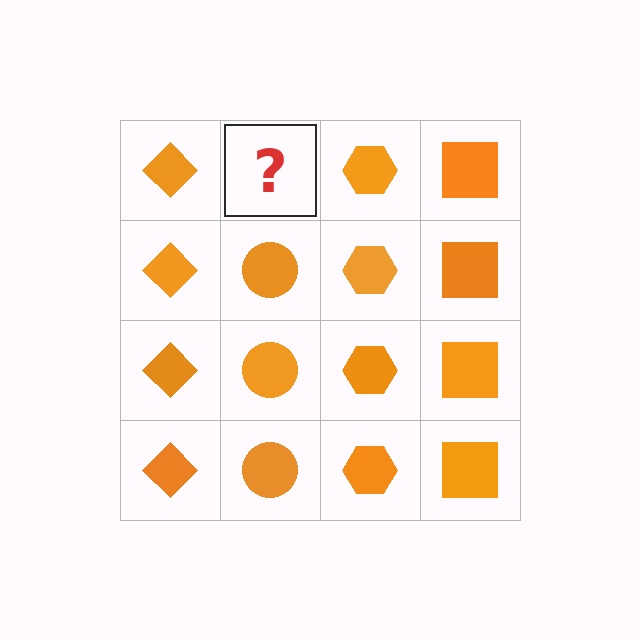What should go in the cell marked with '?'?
The missing cell should contain an orange circle.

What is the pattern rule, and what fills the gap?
The rule is that each column has a consistent shape. The gap should be filled with an orange circle.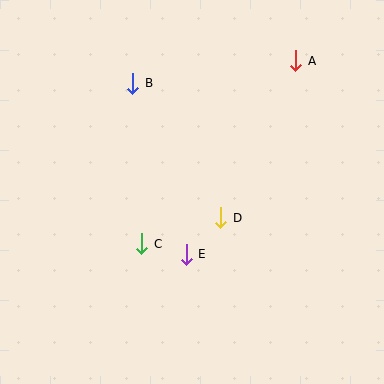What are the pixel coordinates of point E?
Point E is at (186, 254).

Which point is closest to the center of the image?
Point D at (221, 218) is closest to the center.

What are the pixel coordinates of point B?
Point B is at (133, 83).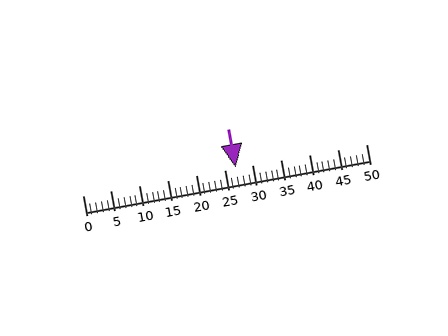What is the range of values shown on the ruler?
The ruler shows values from 0 to 50.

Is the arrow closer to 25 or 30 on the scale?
The arrow is closer to 25.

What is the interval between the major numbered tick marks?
The major tick marks are spaced 5 units apart.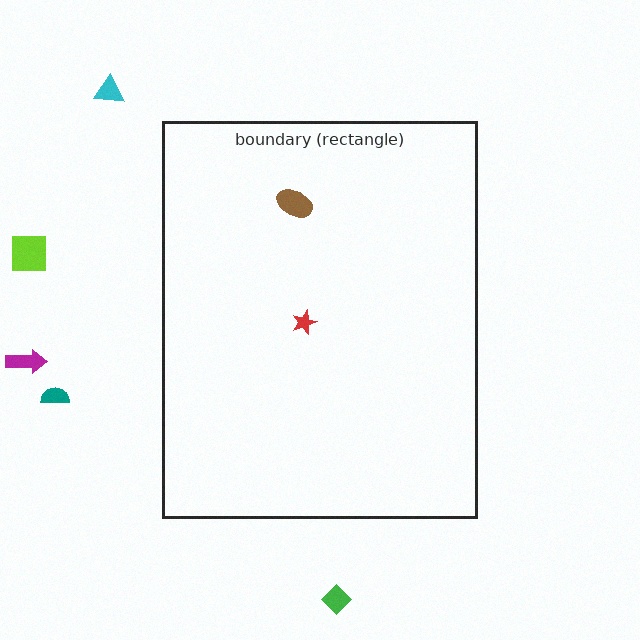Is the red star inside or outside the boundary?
Inside.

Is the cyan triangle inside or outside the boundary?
Outside.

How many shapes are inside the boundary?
2 inside, 5 outside.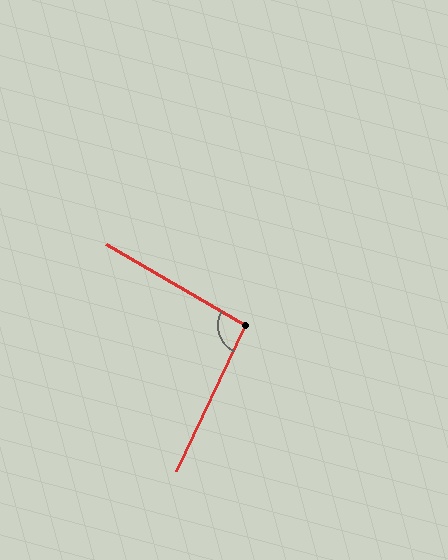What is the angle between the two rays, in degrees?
Approximately 95 degrees.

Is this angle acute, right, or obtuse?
It is approximately a right angle.